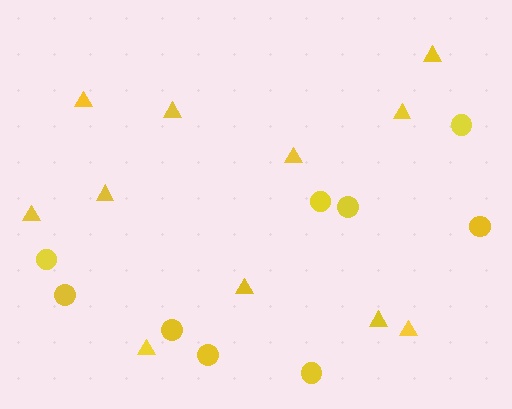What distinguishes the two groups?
There are 2 groups: one group of circles (9) and one group of triangles (11).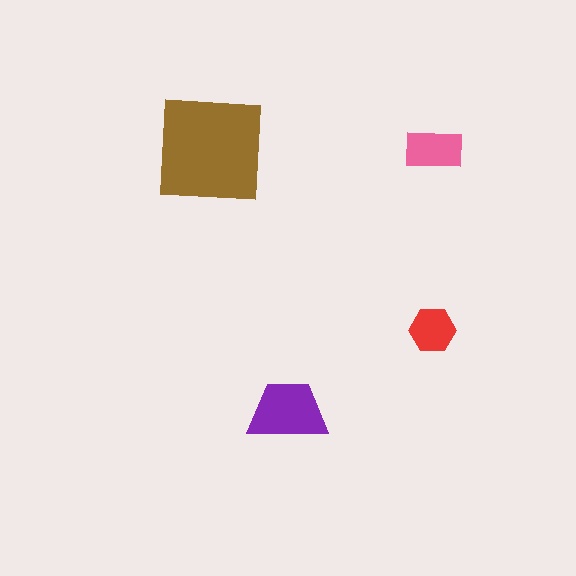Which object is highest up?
The pink rectangle is topmost.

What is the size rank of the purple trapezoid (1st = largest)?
2nd.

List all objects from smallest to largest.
The red hexagon, the pink rectangle, the purple trapezoid, the brown square.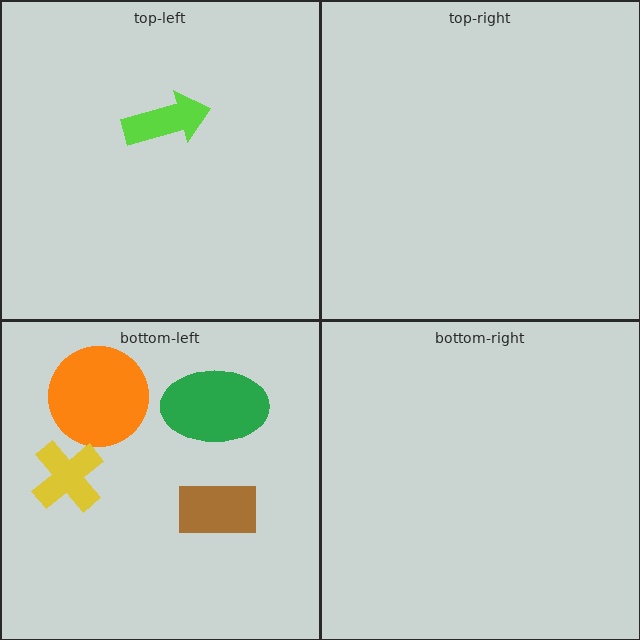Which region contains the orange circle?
The bottom-left region.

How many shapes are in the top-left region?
1.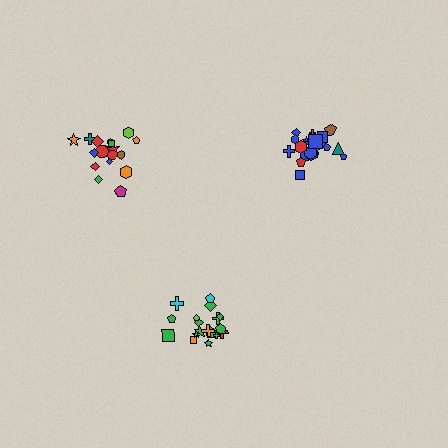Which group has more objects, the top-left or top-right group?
The top-right group.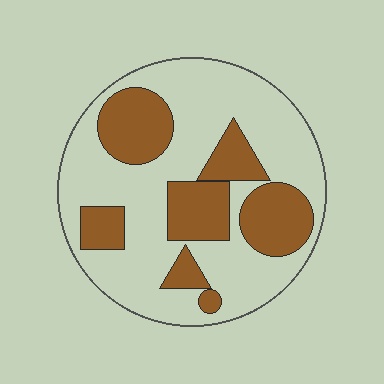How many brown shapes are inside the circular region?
7.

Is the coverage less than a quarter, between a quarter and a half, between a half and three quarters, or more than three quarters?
Between a quarter and a half.